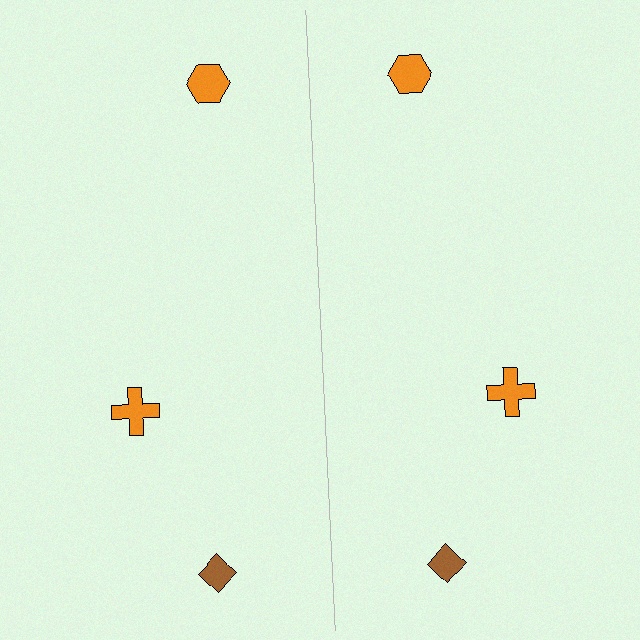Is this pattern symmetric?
Yes, this pattern has bilateral (reflection) symmetry.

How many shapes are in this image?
There are 6 shapes in this image.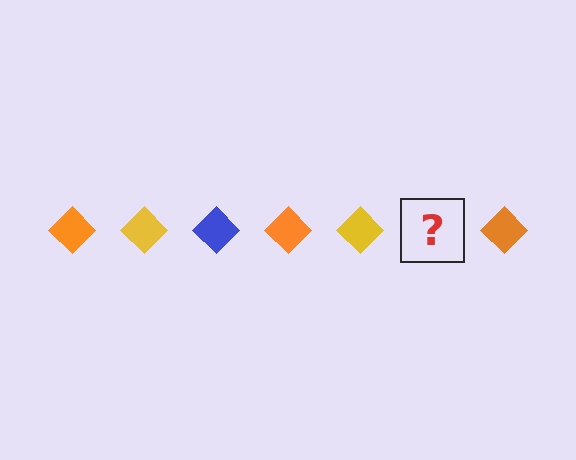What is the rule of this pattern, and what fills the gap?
The rule is that the pattern cycles through orange, yellow, blue diamonds. The gap should be filled with a blue diamond.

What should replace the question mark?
The question mark should be replaced with a blue diamond.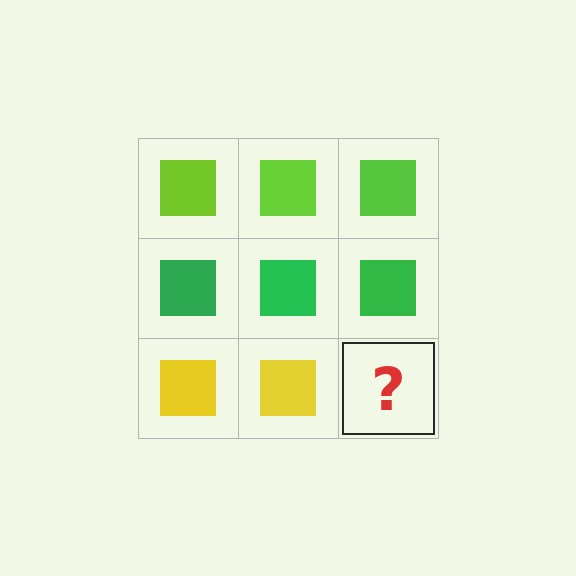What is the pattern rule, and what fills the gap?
The rule is that each row has a consistent color. The gap should be filled with a yellow square.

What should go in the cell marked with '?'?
The missing cell should contain a yellow square.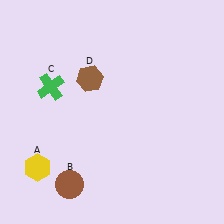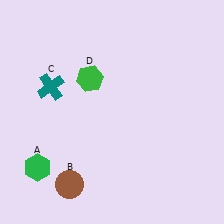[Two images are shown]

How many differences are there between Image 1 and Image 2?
There are 3 differences between the two images.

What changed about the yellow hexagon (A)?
In Image 1, A is yellow. In Image 2, it changed to green.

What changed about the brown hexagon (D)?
In Image 1, D is brown. In Image 2, it changed to green.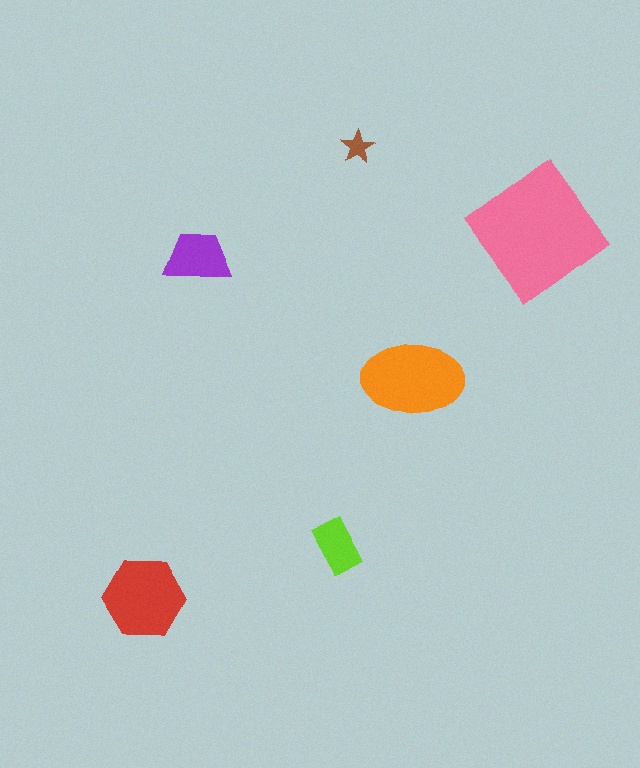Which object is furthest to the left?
The red hexagon is leftmost.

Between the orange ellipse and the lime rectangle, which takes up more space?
The orange ellipse.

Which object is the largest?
The pink diamond.